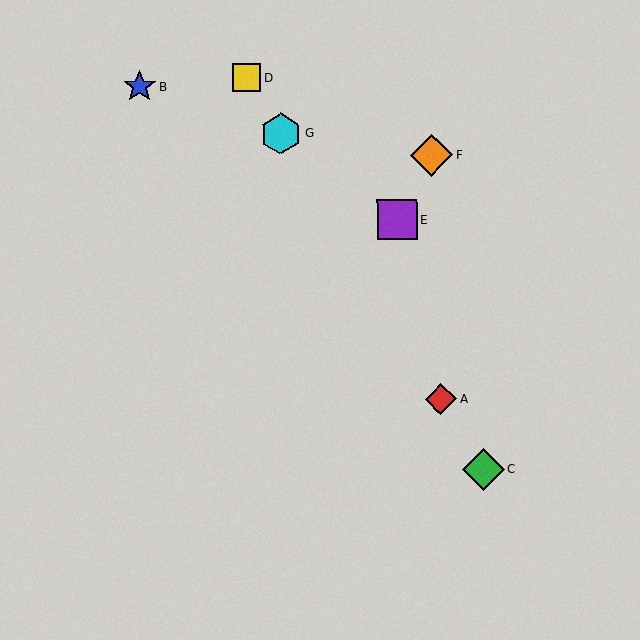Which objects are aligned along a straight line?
Objects A, C, D, G are aligned along a straight line.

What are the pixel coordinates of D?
Object D is at (247, 78).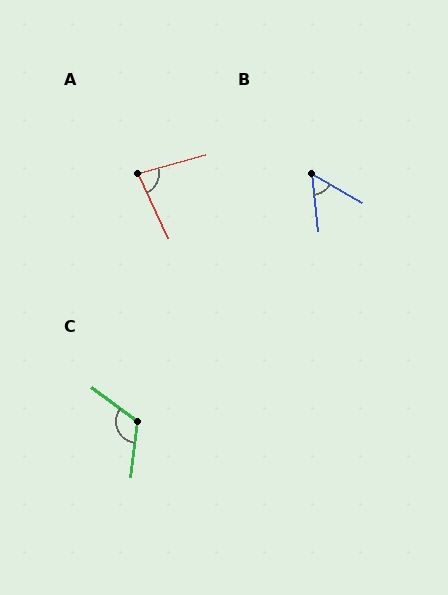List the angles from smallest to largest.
B (54°), A (81°), C (121°).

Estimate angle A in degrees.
Approximately 81 degrees.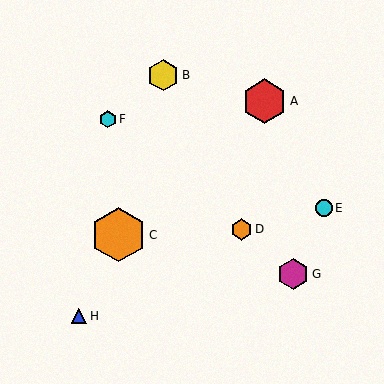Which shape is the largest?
The orange hexagon (labeled C) is the largest.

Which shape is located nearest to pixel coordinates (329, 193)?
The cyan circle (labeled E) at (324, 208) is nearest to that location.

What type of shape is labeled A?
Shape A is a red hexagon.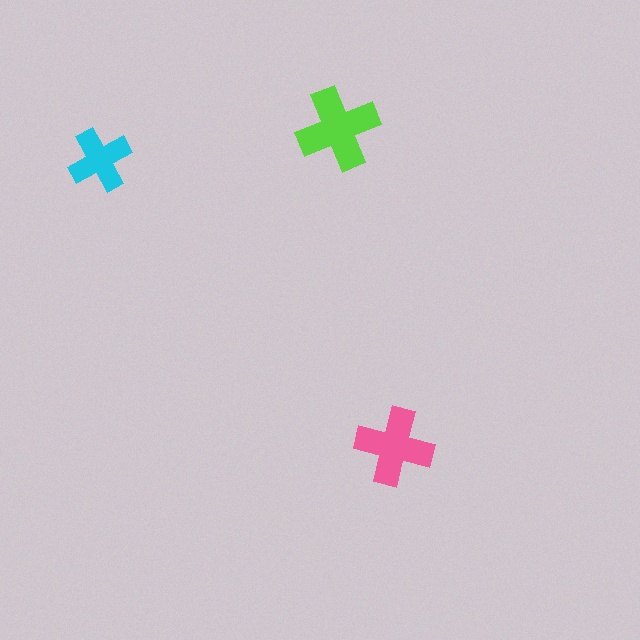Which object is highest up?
The lime cross is topmost.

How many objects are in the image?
There are 3 objects in the image.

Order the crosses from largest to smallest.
the lime one, the pink one, the cyan one.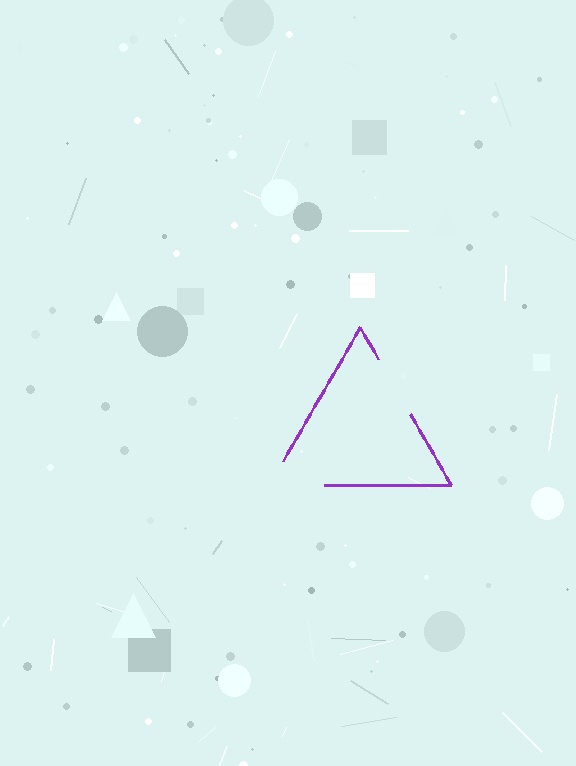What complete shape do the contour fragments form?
The contour fragments form a triangle.